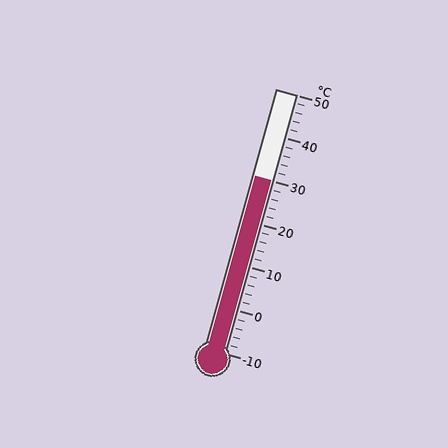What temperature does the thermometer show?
The thermometer shows approximately 30°C.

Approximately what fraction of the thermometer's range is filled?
The thermometer is filled to approximately 65% of its range.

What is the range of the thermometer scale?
The thermometer scale ranges from -10°C to 50°C.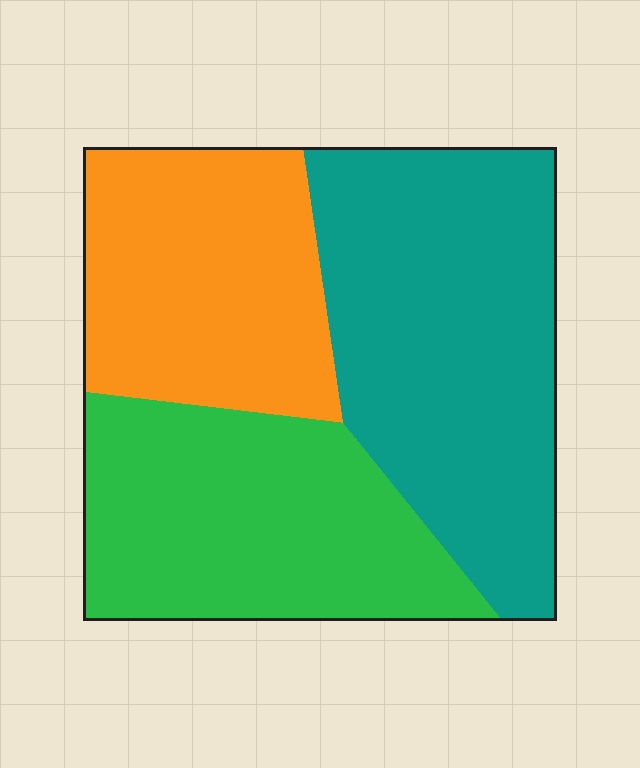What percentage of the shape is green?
Green takes up about one third (1/3) of the shape.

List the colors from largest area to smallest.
From largest to smallest: teal, green, orange.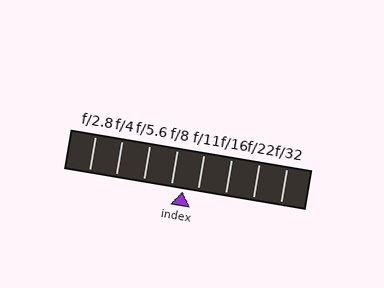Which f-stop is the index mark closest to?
The index mark is closest to f/8.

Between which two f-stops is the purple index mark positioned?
The index mark is between f/8 and f/11.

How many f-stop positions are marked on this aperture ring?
There are 8 f-stop positions marked.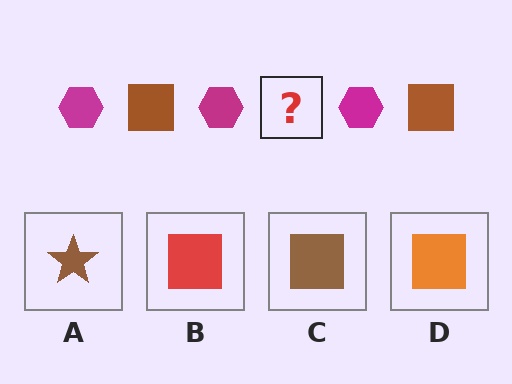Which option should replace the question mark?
Option C.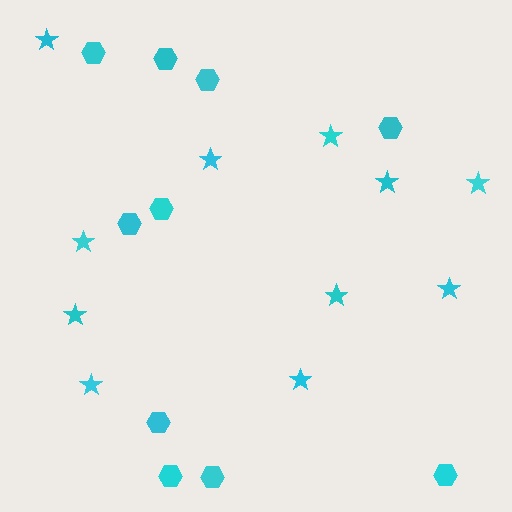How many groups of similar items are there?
There are 2 groups: one group of stars (11) and one group of hexagons (10).